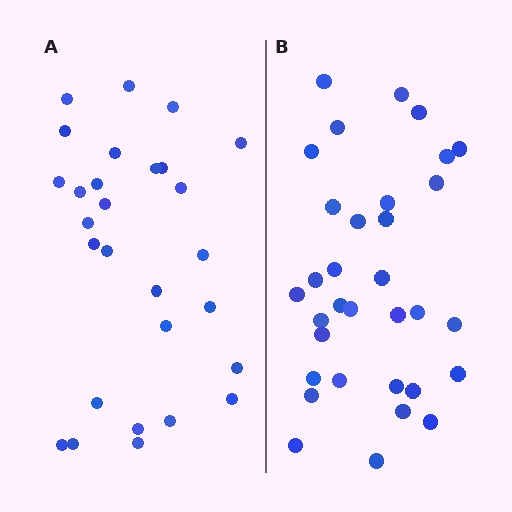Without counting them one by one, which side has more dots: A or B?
Region B (the right region) has more dots.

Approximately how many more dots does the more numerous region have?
Region B has about 5 more dots than region A.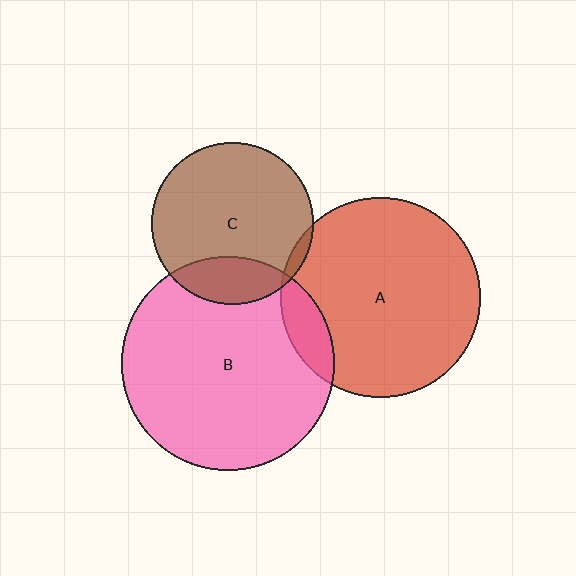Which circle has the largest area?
Circle B (pink).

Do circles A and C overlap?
Yes.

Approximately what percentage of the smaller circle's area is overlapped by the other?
Approximately 5%.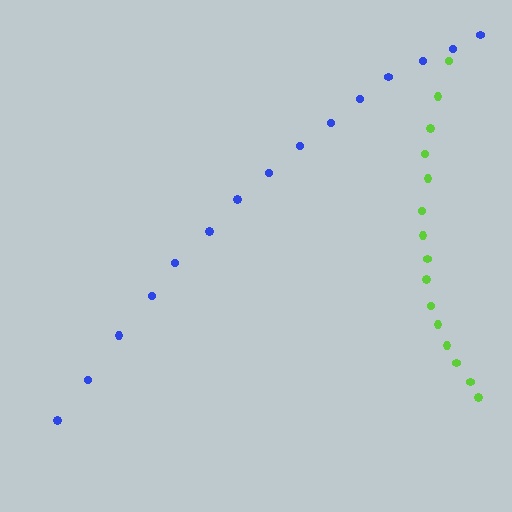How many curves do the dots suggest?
There are 2 distinct paths.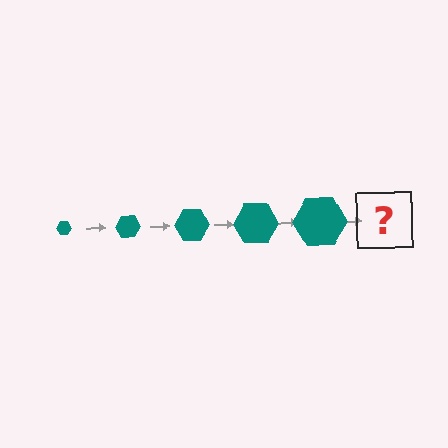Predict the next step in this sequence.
The next step is a teal hexagon, larger than the previous one.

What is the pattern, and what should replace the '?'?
The pattern is that the hexagon gets progressively larger each step. The '?' should be a teal hexagon, larger than the previous one.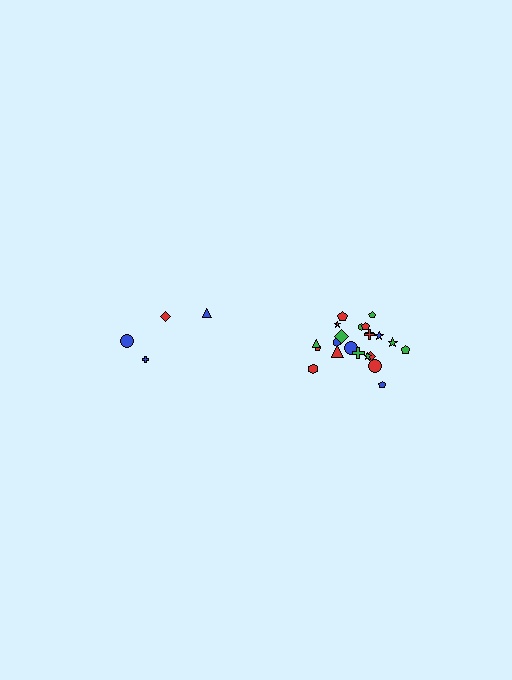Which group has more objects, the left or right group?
The right group.